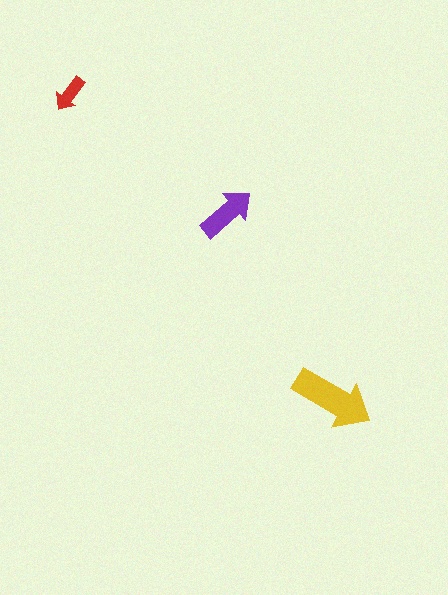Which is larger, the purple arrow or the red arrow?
The purple one.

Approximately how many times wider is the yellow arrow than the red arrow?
About 2 times wider.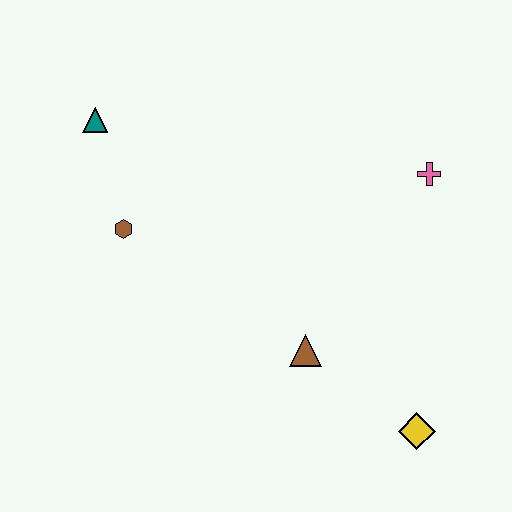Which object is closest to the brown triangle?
The yellow diamond is closest to the brown triangle.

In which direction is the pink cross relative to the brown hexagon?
The pink cross is to the right of the brown hexagon.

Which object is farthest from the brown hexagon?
The yellow diamond is farthest from the brown hexagon.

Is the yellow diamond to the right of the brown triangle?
Yes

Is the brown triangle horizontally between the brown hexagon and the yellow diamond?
Yes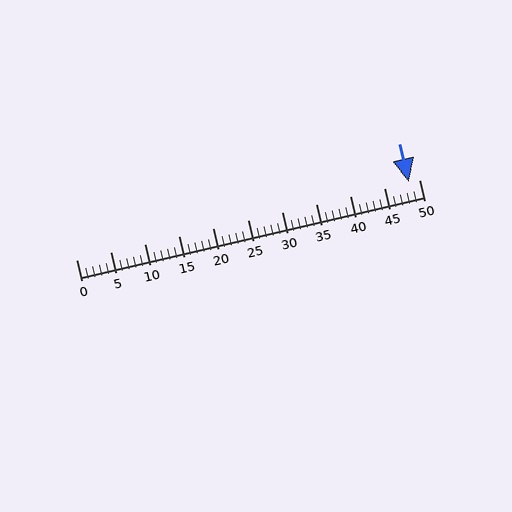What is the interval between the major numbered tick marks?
The major tick marks are spaced 5 units apart.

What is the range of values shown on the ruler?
The ruler shows values from 0 to 50.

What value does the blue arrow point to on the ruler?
The blue arrow points to approximately 48.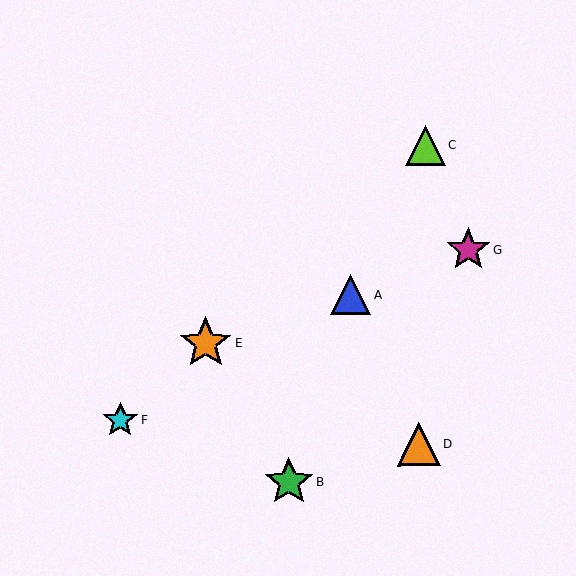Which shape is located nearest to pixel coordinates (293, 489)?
The green star (labeled B) at (288, 482) is nearest to that location.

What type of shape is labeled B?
Shape B is a green star.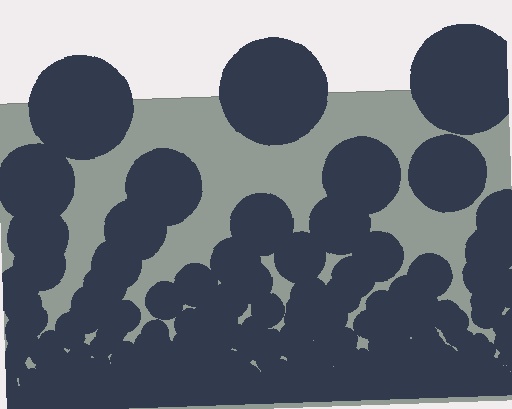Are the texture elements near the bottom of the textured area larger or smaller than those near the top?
Smaller. The gradient is inverted — elements near the bottom are smaller and denser.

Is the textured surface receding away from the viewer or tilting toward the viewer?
The surface appears to tilt toward the viewer. Texture elements get larger and sparser toward the top.